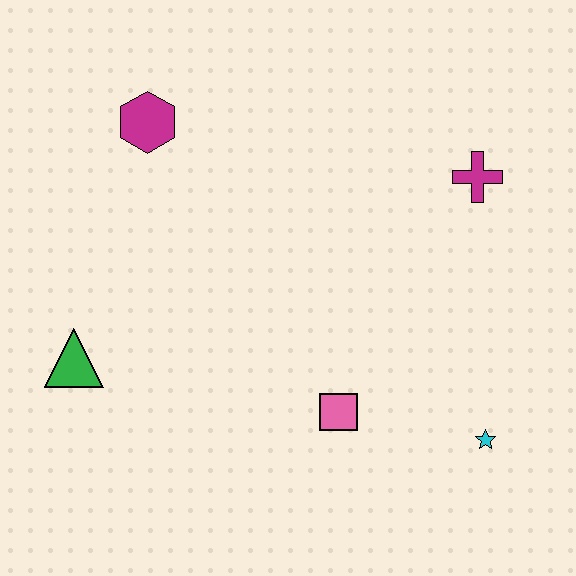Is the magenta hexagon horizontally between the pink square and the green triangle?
Yes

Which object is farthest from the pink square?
The magenta hexagon is farthest from the pink square.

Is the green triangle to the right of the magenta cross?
No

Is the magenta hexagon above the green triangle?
Yes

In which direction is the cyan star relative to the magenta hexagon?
The cyan star is to the right of the magenta hexagon.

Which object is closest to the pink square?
The cyan star is closest to the pink square.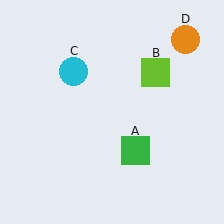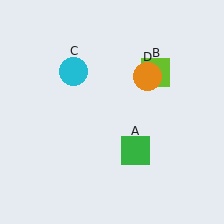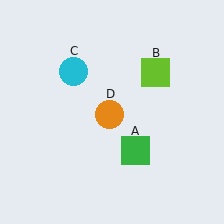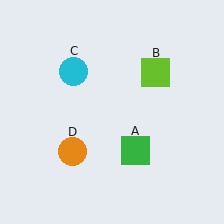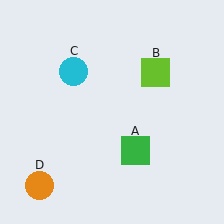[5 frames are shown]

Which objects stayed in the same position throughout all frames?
Green square (object A) and lime square (object B) and cyan circle (object C) remained stationary.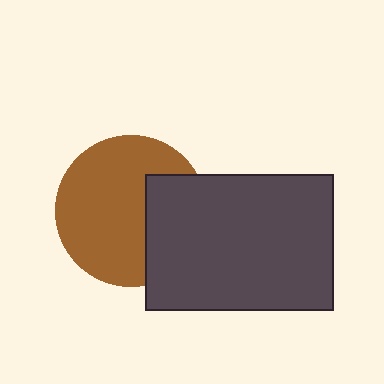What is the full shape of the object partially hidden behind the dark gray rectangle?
The partially hidden object is a brown circle.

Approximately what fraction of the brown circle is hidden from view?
Roughly 31% of the brown circle is hidden behind the dark gray rectangle.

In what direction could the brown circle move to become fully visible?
The brown circle could move left. That would shift it out from behind the dark gray rectangle entirely.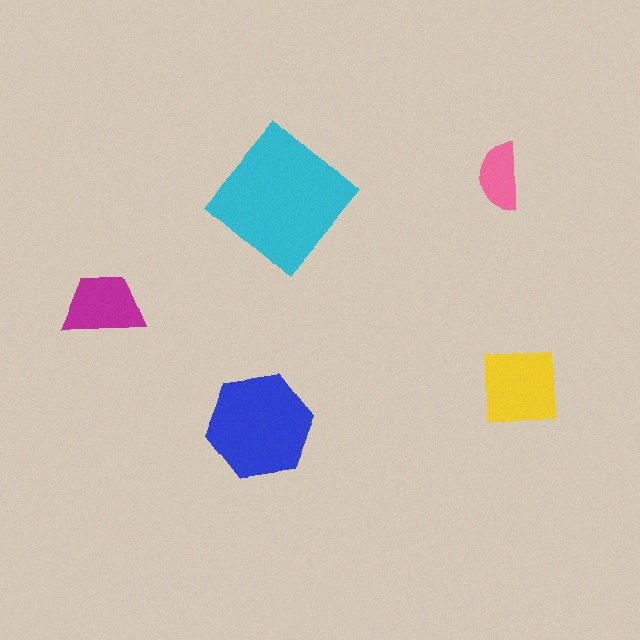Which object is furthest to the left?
The magenta trapezoid is leftmost.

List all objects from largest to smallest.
The cyan diamond, the blue hexagon, the yellow square, the magenta trapezoid, the pink semicircle.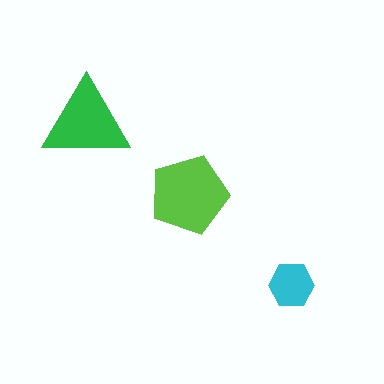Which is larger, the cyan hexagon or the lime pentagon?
The lime pentagon.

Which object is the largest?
The lime pentagon.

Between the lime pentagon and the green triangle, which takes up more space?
The lime pentagon.